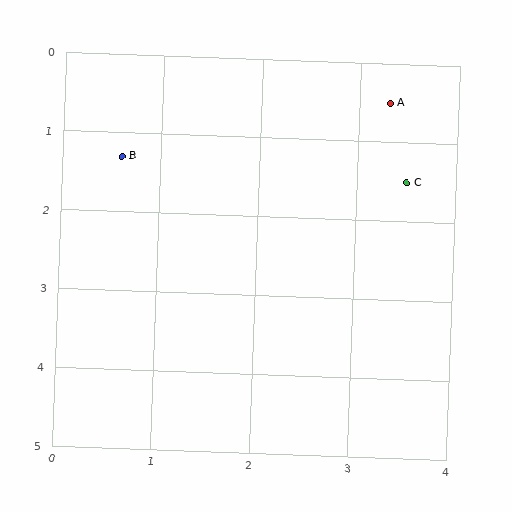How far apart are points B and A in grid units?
Points B and A are about 2.8 grid units apart.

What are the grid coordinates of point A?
Point A is at approximately (3.3, 0.5).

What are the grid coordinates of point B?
Point B is at approximately (0.6, 1.3).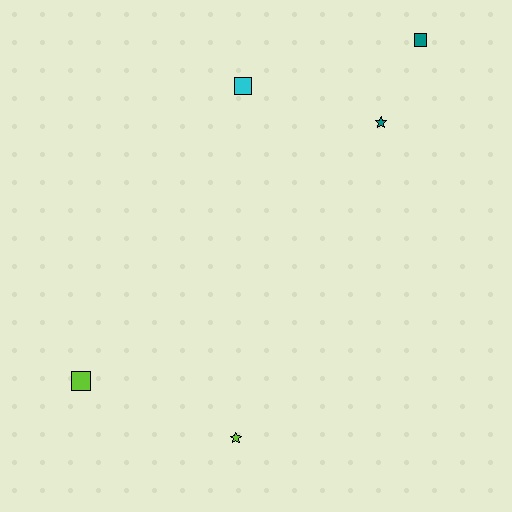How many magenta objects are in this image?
There are no magenta objects.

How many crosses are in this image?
There are no crosses.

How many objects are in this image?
There are 5 objects.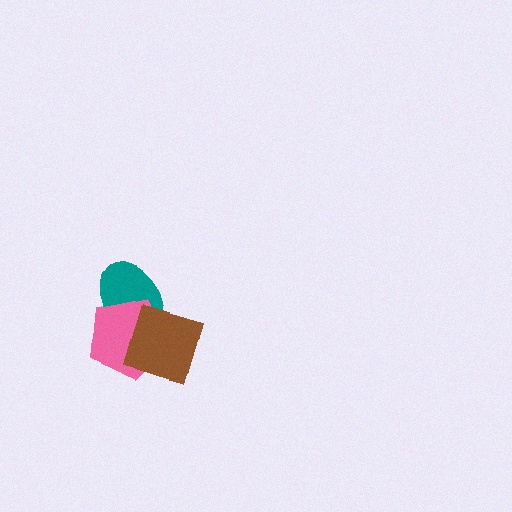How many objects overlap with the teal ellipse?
2 objects overlap with the teal ellipse.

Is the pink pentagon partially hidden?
Yes, it is partially covered by another shape.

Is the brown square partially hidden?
No, no other shape covers it.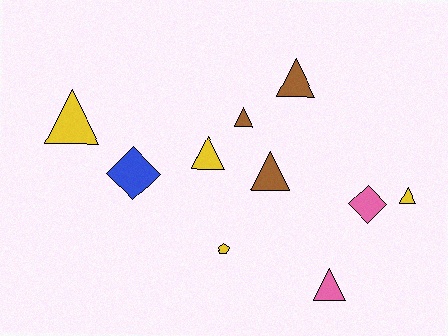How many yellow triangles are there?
There are 3 yellow triangles.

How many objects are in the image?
There are 10 objects.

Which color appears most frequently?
Yellow, with 4 objects.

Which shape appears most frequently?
Triangle, with 7 objects.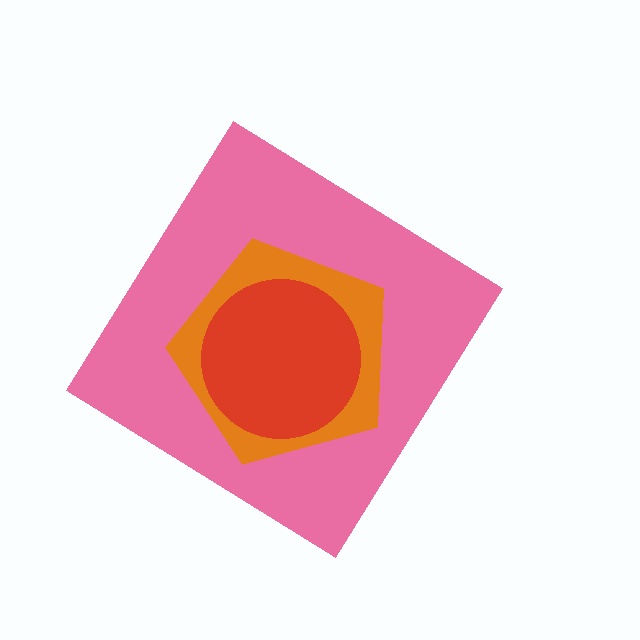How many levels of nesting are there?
3.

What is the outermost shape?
The pink diamond.